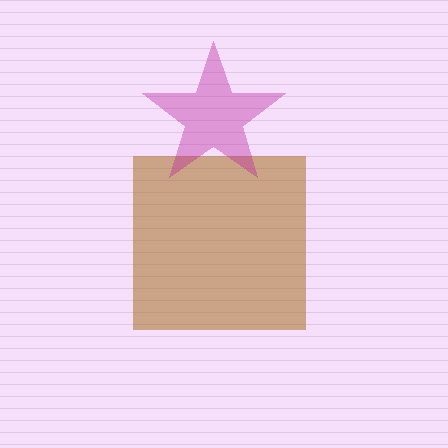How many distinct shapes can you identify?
There are 2 distinct shapes: a brown square, a magenta star.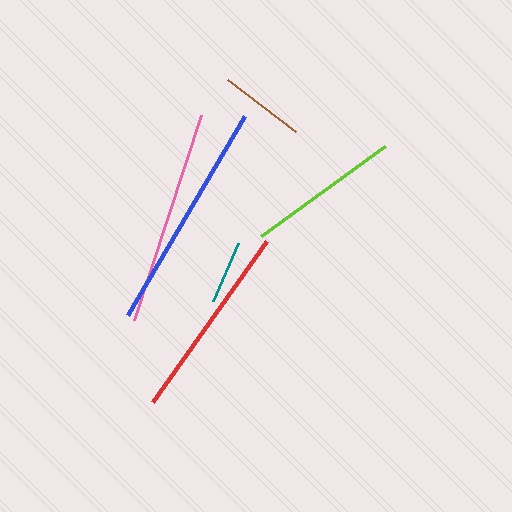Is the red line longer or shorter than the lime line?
The red line is longer than the lime line.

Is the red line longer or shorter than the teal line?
The red line is longer than the teal line.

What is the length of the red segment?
The red segment is approximately 197 pixels long.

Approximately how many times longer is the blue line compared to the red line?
The blue line is approximately 1.2 times the length of the red line.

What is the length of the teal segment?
The teal segment is approximately 64 pixels long.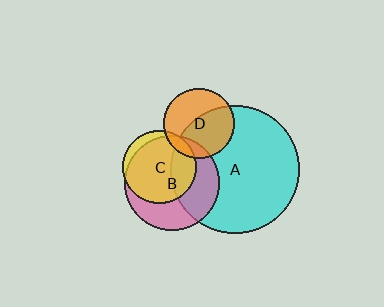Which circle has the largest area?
Circle A (cyan).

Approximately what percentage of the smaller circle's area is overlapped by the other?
Approximately 90%.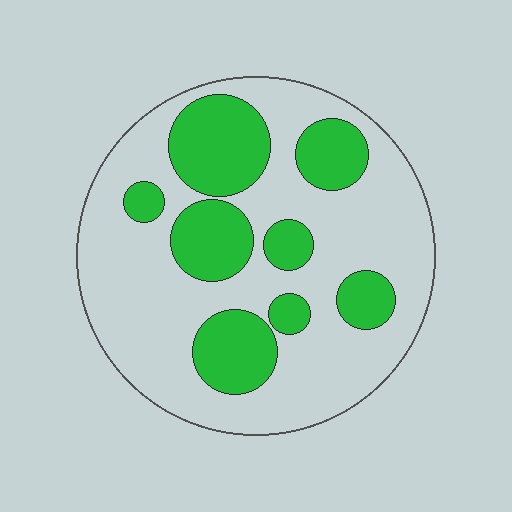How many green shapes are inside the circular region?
8.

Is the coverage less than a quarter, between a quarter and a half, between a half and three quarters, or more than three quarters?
Between a quarter and a half.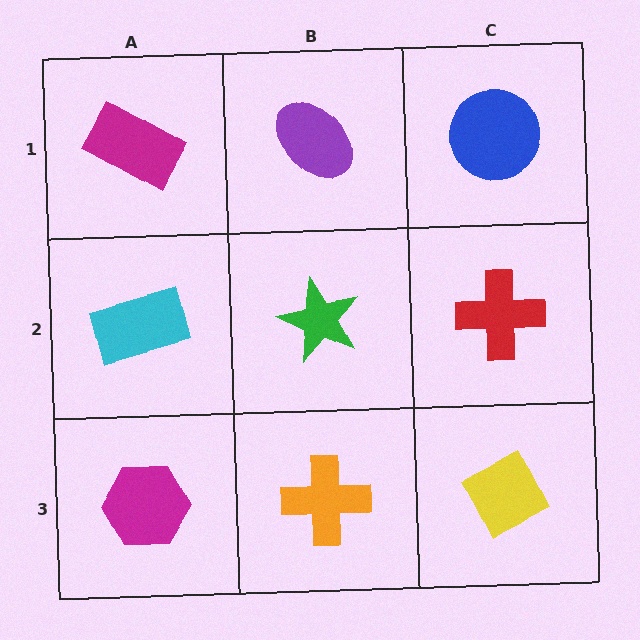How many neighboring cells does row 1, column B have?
3.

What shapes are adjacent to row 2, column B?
A purple ellipse (row 1, column B), an orange cross (row 3, column B), a cyan rectangle (row 2, column A), a red cross (row 2, column C).